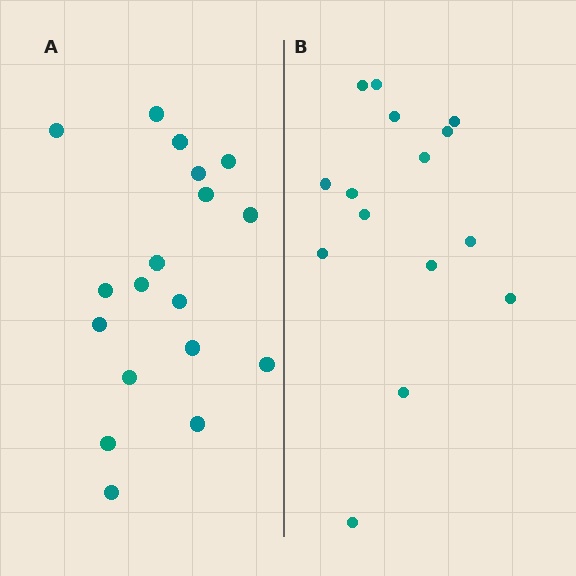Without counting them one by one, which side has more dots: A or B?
Region A (the left region) has more dots.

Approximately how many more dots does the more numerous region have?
Region A has just a few more — roughly 2 or 3 more dots than region B.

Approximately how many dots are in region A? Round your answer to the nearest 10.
About 20 dots. (The exact count is 18, which rounds to 20.)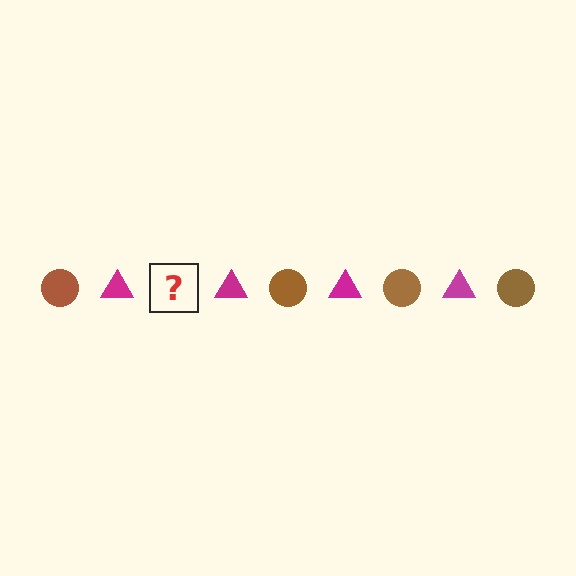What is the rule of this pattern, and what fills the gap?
The rule is that the pattern alternates between brown circle and magenta triangle. The gap should be filled with a brown circle.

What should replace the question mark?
The question mark should be replaced with a brown circle.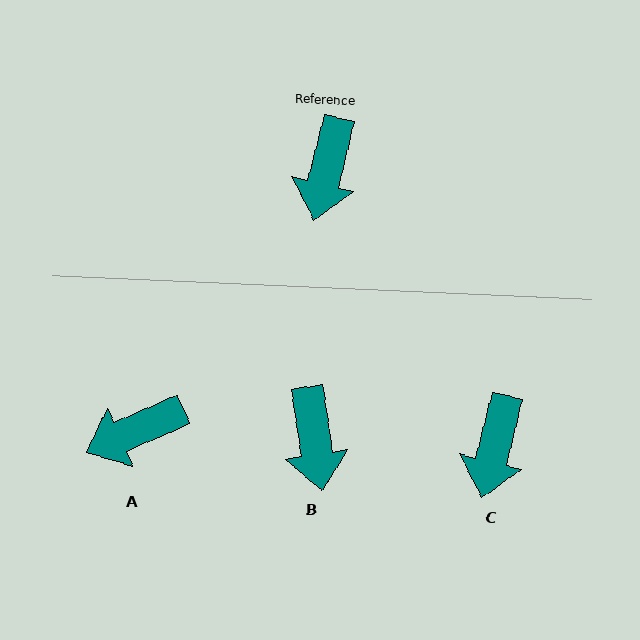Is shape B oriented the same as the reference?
No, it is off by about 22 degrees.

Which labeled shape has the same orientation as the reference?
C.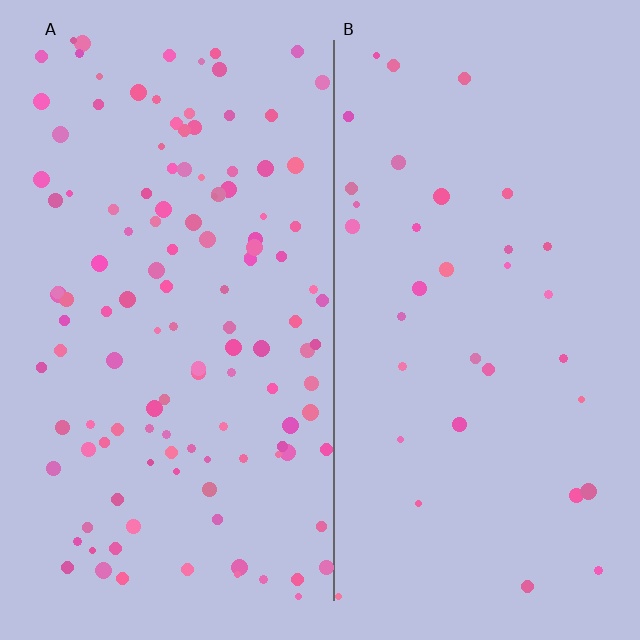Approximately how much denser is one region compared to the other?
Approximately 3.5× — region A over region B.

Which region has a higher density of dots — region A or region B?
A (the left).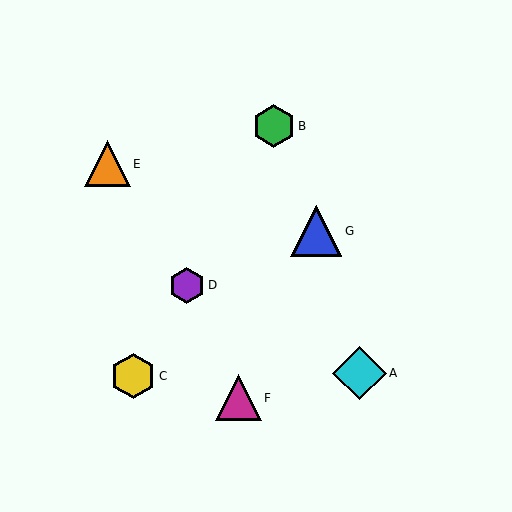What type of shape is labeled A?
Shape A is a cyan diamond.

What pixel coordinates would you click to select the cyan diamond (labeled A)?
Click at (359, 373) to select the cyan diamond A.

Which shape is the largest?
The cyan diamond (labeled A) is the largest.